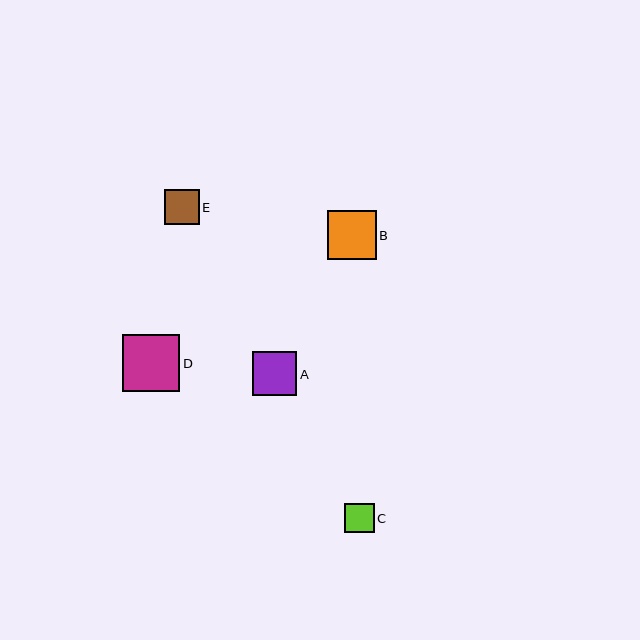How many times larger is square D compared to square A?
Square D is approximately 1.3 times the size of square A.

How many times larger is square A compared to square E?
Square A is approximately 1.3 times the size of square E.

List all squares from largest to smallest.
From largest to smallest: D, B, A, E, C.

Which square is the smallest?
Square C is the smallest with a size of approximately 30 pixels.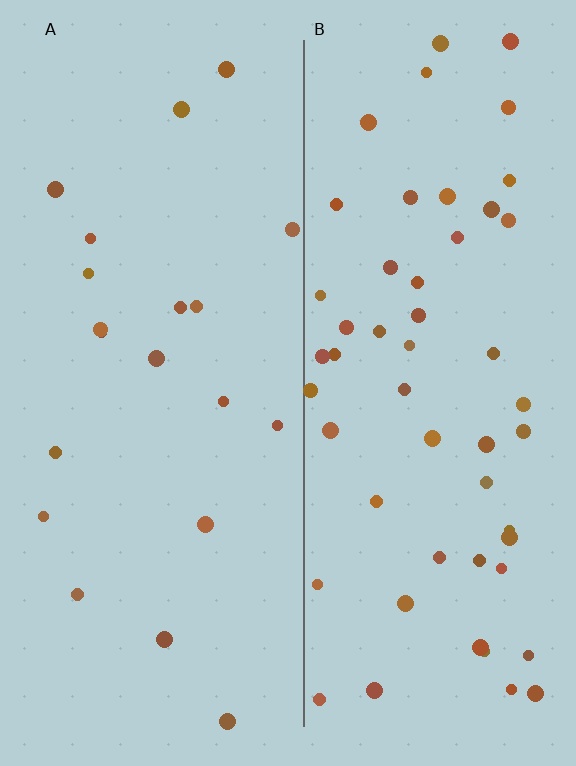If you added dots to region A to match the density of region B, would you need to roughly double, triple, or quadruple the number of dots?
Approximately triple.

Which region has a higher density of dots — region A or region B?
B (the right).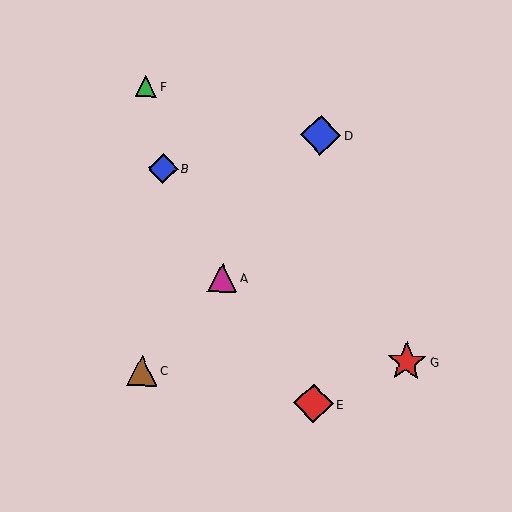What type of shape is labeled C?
Shape C is a brown triangle.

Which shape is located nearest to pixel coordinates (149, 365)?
The brown triangle (labeled C) at (142, 371) is nearest to that location.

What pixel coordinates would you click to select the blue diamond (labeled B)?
Click at (163, 168) to select the blue diamond B.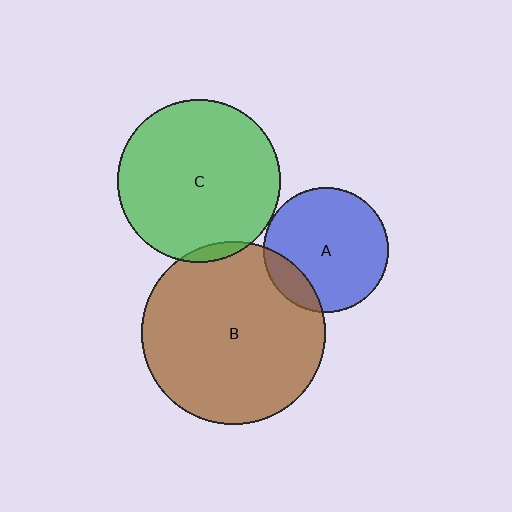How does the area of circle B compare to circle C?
Approximately 1.3 times.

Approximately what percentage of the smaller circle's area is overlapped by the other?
Approximately 5%.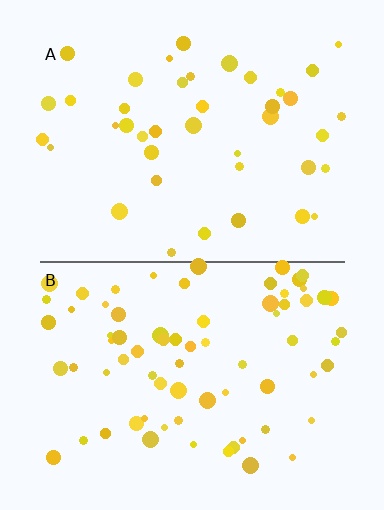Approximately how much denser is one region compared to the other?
Approximately 1.8× — region B over region A.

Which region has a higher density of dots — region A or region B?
B (the bottom).